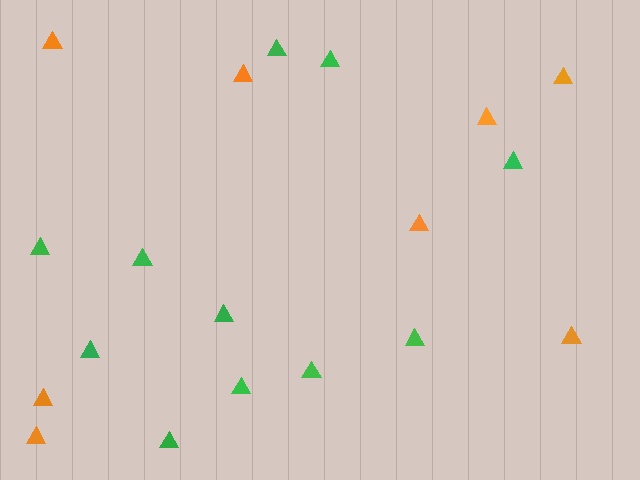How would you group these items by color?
There are 2 groups: one group of green triangles (11) and one group of orange triangles (8).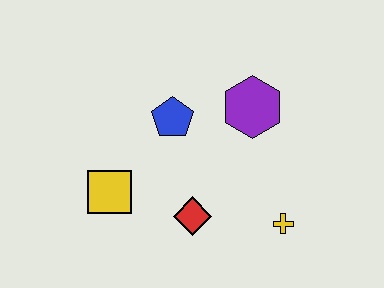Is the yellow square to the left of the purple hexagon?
Yes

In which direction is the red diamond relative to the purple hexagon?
The red diamond is below the purple hexagon.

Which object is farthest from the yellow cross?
The yellow square is farthest from the yellow cross.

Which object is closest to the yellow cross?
The red diamond is closest to the yellow cross.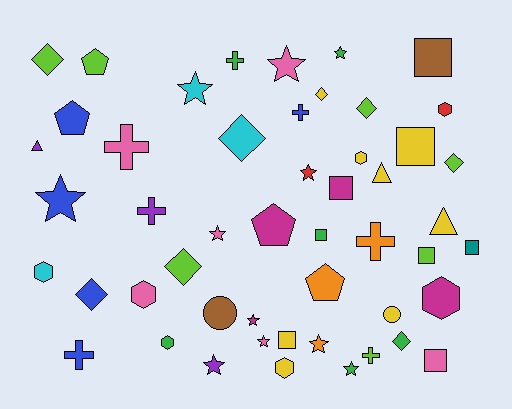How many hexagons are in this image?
There are 7 hexagons.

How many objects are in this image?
There are 50 objects.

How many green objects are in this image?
There are 6 green objects.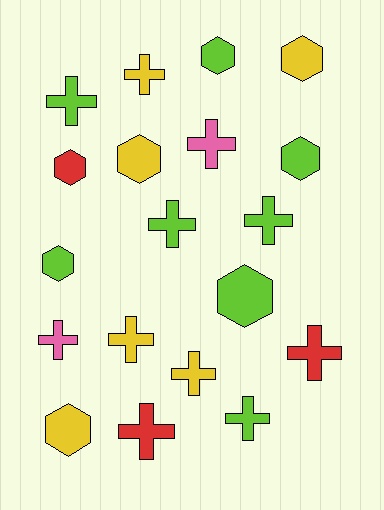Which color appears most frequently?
Lime, with 8 objects.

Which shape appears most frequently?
Cross, with 11 objects.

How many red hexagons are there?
There is 1 red hexagon.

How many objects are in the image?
There are 19 objects.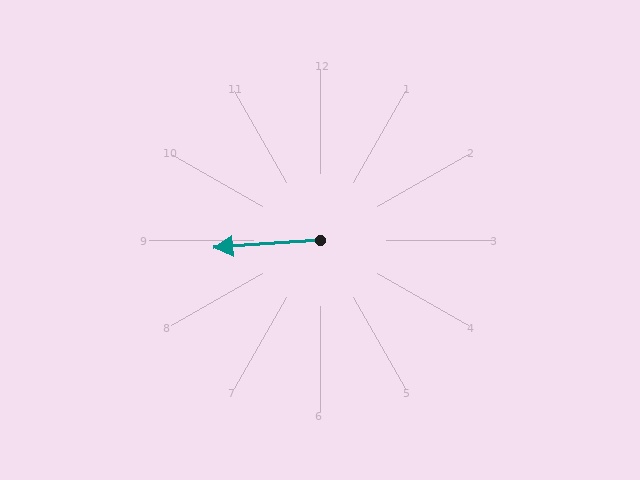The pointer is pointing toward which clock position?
Roughly 9 o'clock.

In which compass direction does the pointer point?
West.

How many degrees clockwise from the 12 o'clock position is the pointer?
Approximately 266 degrees.